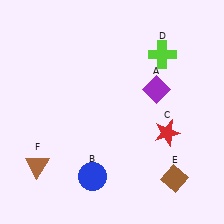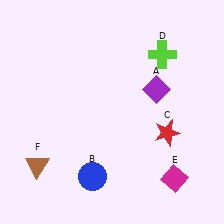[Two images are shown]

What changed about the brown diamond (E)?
In Image 1, E is brown. In Image 2, it changed to magenta.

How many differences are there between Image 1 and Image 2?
There is 1 difference between the two images.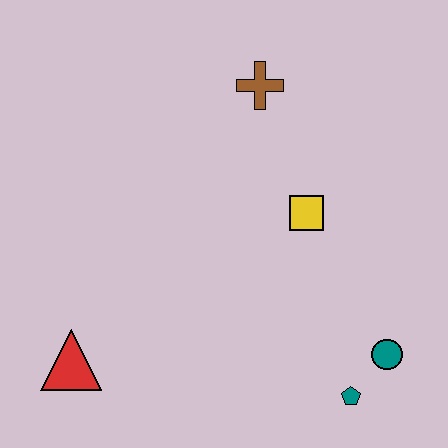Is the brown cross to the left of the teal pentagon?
Yes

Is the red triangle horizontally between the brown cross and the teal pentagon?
No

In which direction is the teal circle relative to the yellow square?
The teal circle is below the yellow square.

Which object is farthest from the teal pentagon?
The brown cross is farthest from the teal pentagon.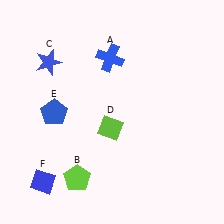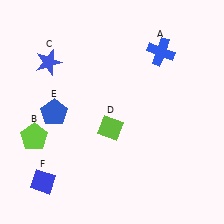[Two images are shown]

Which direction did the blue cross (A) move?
The blue cross (A) moved right.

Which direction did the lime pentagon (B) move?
The lime pentagon (B) moved left.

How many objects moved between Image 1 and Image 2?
2 objects moved between the two images.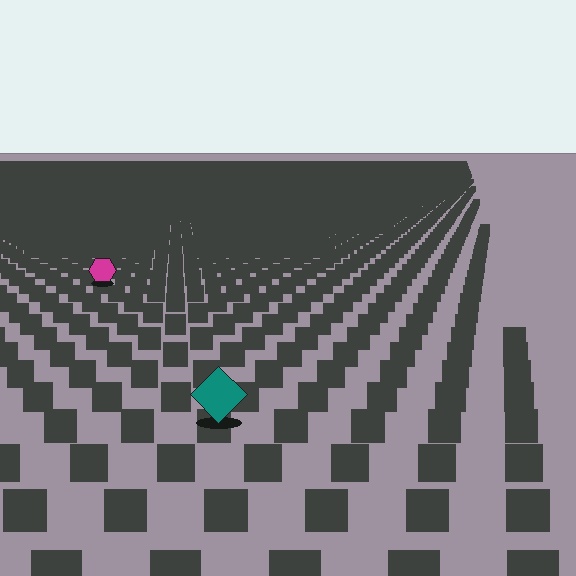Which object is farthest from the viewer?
The magenta hexagon is farthest from the viewer. It appears smaller and the ground texture around it is denser.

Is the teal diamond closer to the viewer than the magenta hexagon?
Yes. The teal diamond is closer — you can tell from the texture gradient: the ground texture is coarser near it.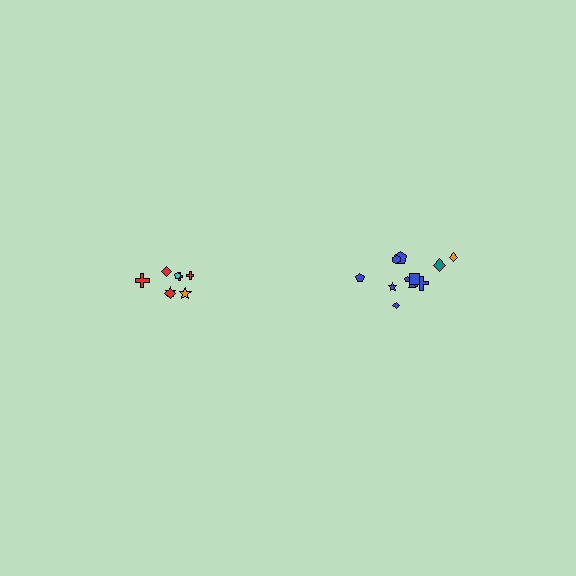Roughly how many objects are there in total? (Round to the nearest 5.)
Roughly 20 objects in total.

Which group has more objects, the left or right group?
The right group.